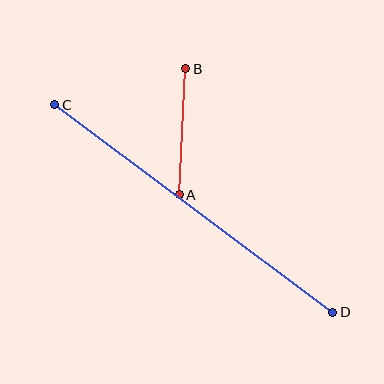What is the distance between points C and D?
The distance is approximately 347 pixels.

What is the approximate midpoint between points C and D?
The midpoint is at approximately (194, 209) pixels.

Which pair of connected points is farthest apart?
Points C and D are farthest apart.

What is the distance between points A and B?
The distance is approximately 126 pixels.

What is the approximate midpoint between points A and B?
The midpoint is at approximately (183, 132) pixels.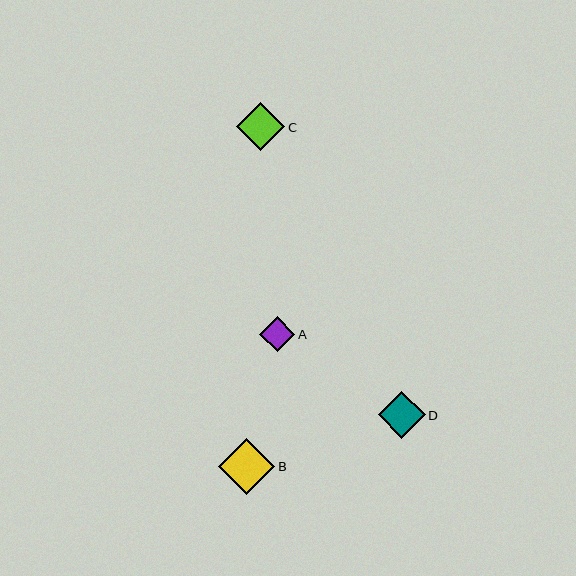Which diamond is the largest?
Diamond B is the largest with a size of approximately 56 pixels.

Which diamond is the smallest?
Diamond A is the smallest with a size of approximately 35 pixels.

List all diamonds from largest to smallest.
From largest to smallest: B, C, D, A.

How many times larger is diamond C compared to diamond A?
Diamond C is approximately 1.4 times the size of diamond A.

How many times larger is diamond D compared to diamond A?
Diamond D is approximately 1.3 times the size of diamond A.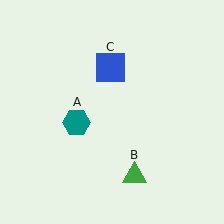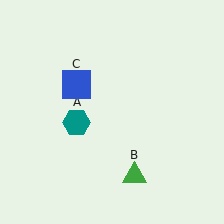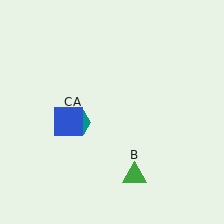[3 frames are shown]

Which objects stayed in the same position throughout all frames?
Teal hexagon (object A) and green triangle (object B) remained stationary.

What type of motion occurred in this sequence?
The blue square (object C) rotated counterclockwise around the center of the scene.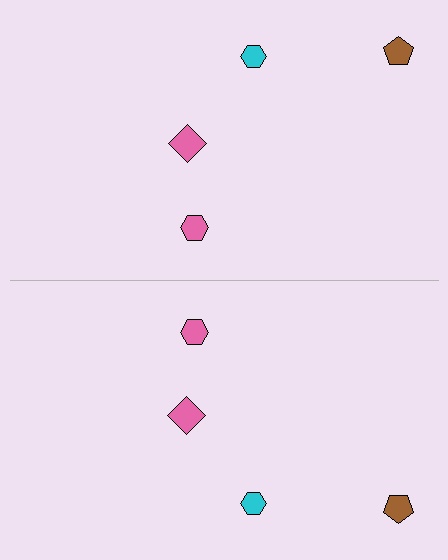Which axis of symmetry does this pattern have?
The pattern has a horizontal axis of symmetry running through the center of the image.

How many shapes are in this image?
There are 8 shapes in this image.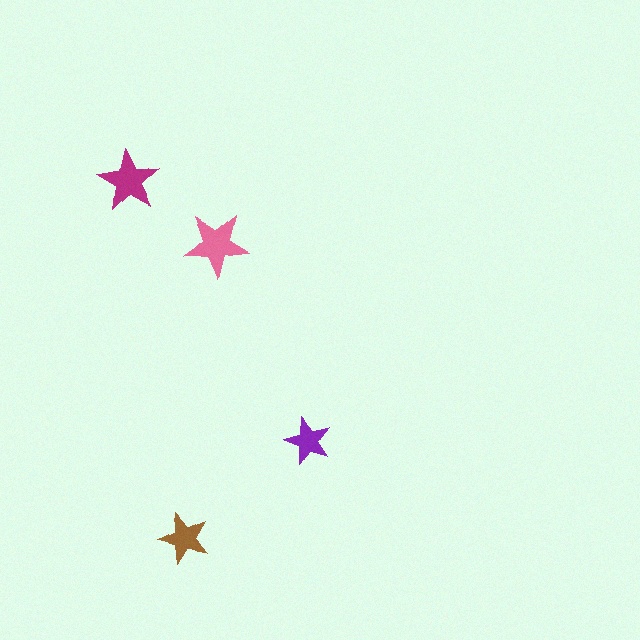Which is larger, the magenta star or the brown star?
The magenta one.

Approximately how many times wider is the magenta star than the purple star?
About 1.5 times wider.